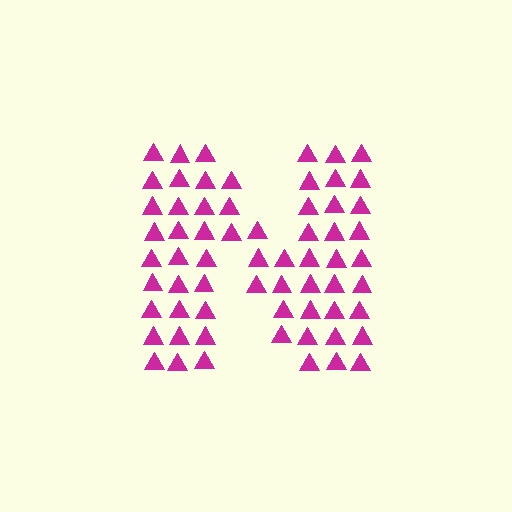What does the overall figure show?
The overall figure shows the letter N.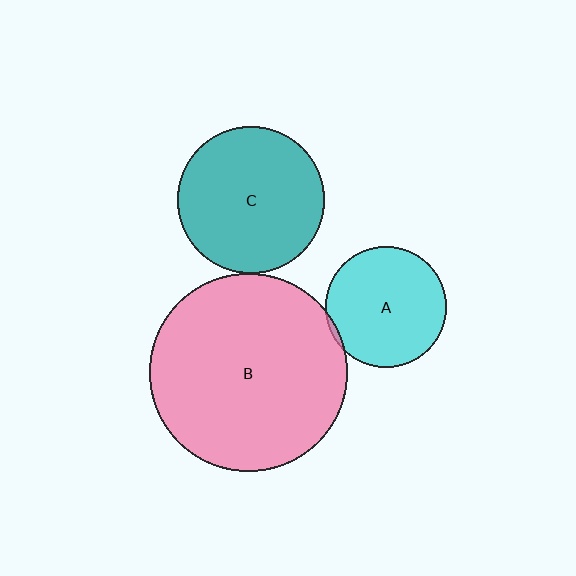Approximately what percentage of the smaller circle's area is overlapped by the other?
Approximately 5%.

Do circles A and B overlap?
Yes.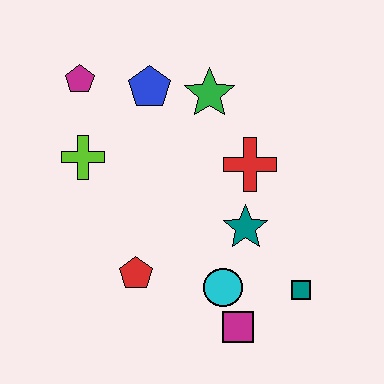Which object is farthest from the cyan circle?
The magenta pentagon is farthest from the cyan circle.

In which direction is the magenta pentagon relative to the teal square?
The magenta pentagon is to the left of the teal square.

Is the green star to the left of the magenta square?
Yes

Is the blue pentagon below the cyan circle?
No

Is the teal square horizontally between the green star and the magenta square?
No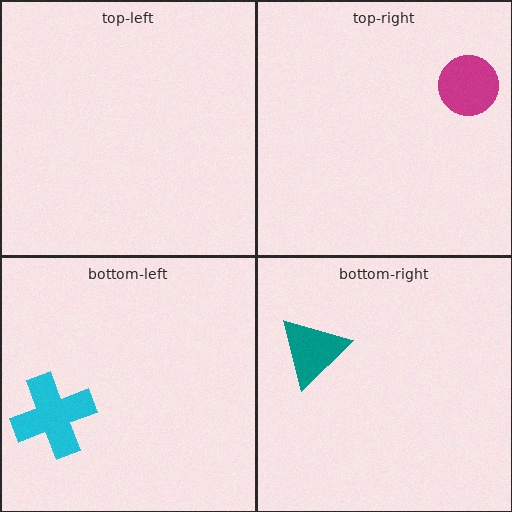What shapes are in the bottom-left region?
The cyan cross.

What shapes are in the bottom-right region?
The teal triangle.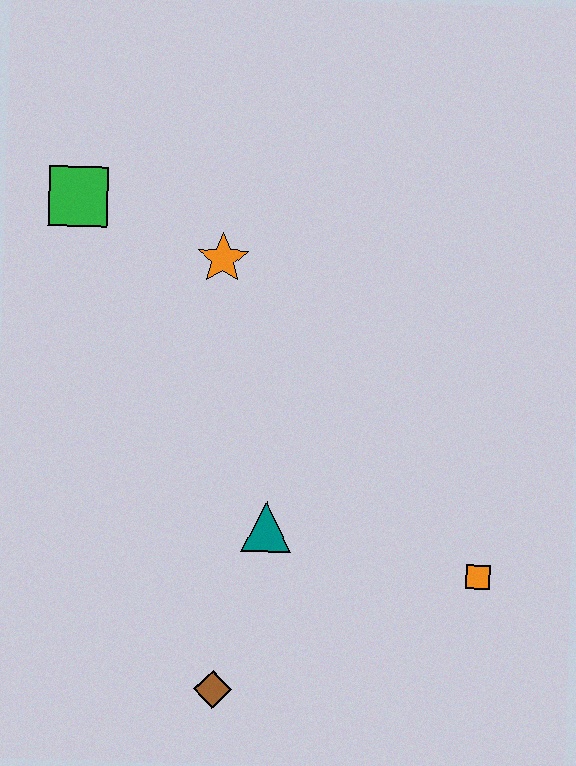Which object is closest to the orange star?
The green square is closest to the orange star.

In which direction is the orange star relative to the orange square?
The orange star is above the orange square.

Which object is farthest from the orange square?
The green square is farthest from the orange square.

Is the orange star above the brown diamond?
Yes